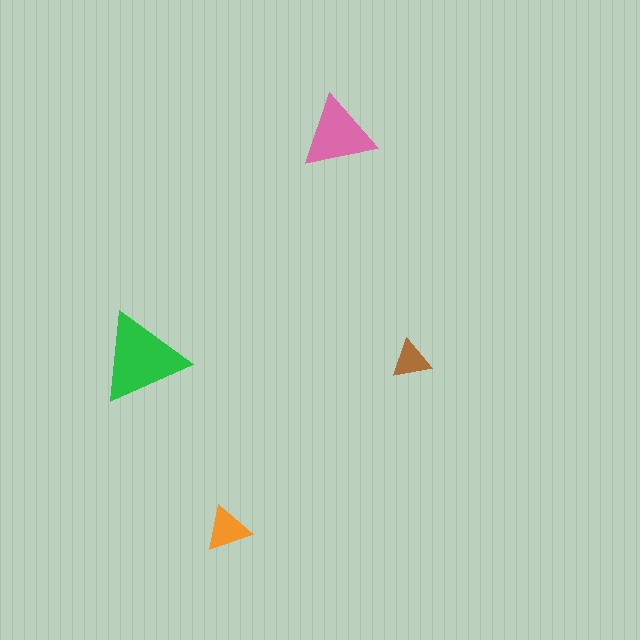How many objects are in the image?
There are 4 objects in the image.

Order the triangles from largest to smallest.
the green one, the pink one, the orange one, the brown one.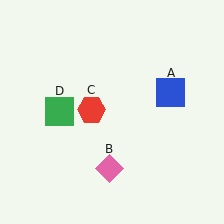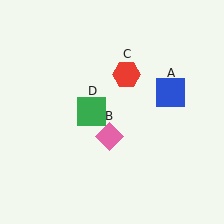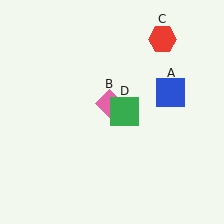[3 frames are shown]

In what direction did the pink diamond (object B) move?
The pink diamond (object B) moved up.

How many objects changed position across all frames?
3 objects changed position: pink diamond (object B), red hexagon (object C), green square (object D).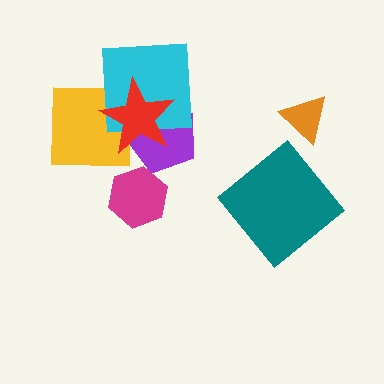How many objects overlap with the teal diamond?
0 objects overlap with the teal diamond.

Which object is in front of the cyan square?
The red star is in front of the cyan square.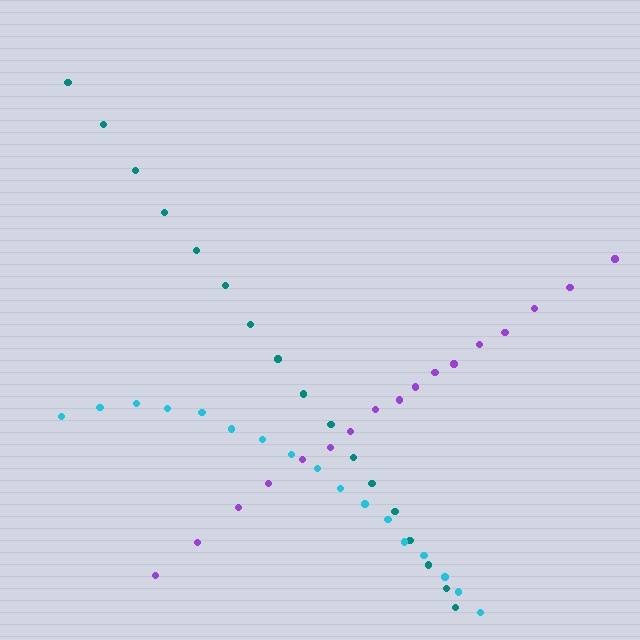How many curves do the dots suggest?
There are 3 distinct paths.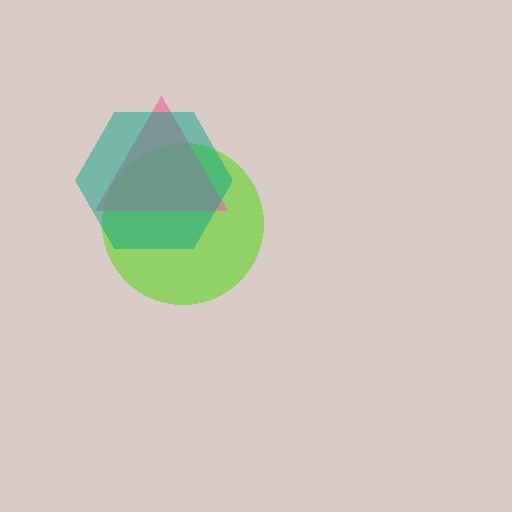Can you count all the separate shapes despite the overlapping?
Yes, there are 3 separate shapes.